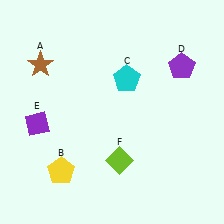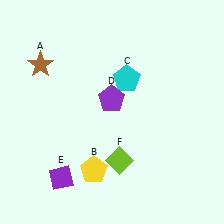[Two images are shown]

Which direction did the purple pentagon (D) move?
The purple pentagon (D) moved left.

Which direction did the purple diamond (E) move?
The purple diamond (E) moved down.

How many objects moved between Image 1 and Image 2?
3 objects moved between the two images.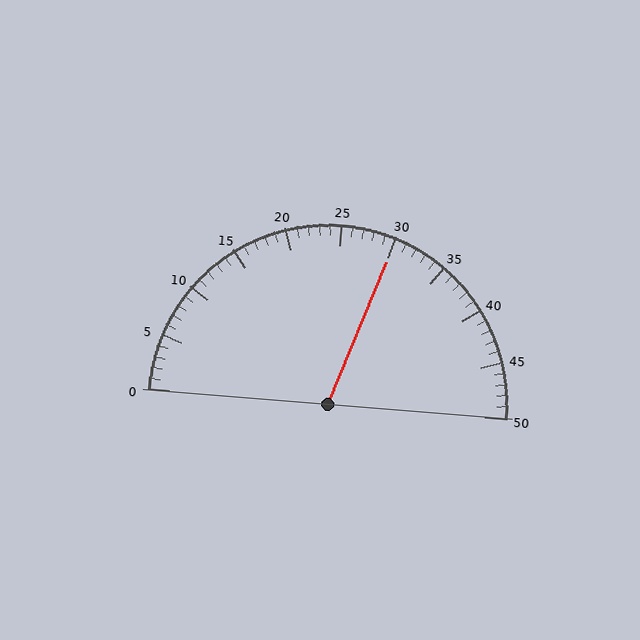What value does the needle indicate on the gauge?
The needle indicates approximately 30.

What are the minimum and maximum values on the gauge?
The gauge ranges from 0 to 50.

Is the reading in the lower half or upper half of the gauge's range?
The reading is in the upper half of the range (0 to 50).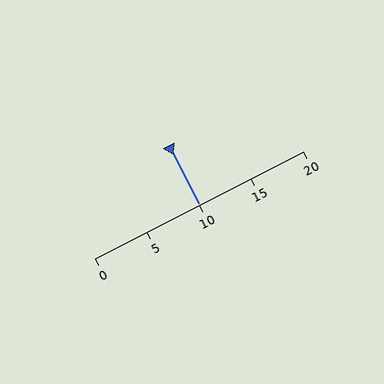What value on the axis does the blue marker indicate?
The marker indicates approximately 10.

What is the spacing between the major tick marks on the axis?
The major ticks are spaced 5 apart.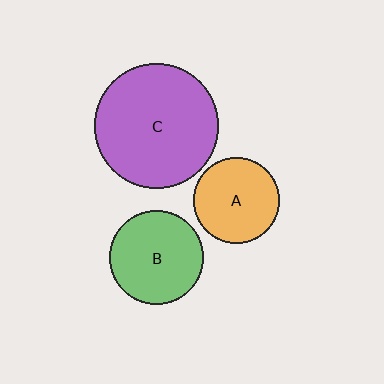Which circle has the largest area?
Circle C (purple).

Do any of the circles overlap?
No, none of the circles overlap.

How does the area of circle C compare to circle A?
Approximately 2.1 times.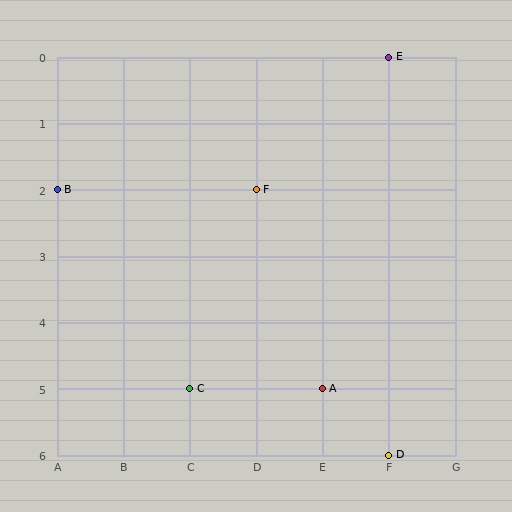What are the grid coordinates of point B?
Point B is at grid coordinates (A, 2).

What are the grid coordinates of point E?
Point E is at grid coordinates (F, 0).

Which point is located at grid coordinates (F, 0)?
Point E is at (F, 0).